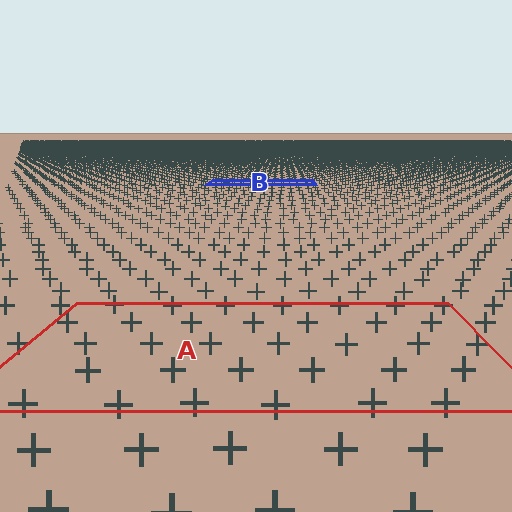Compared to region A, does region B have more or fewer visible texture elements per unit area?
Region B has more texture elements per unit area — they are packed more densely because it is farther away.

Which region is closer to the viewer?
Region A is closer. The texture elements there are larger and more spread out.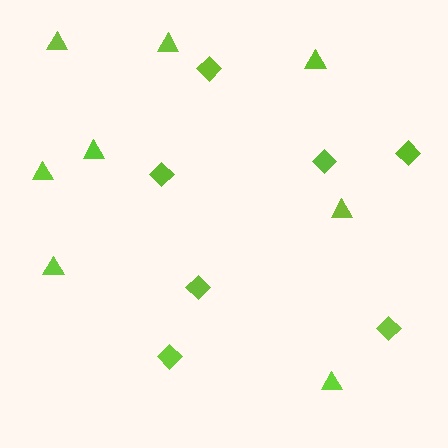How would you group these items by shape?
There are 2 groups: one group of triangles (8) and one group of diamonds (7).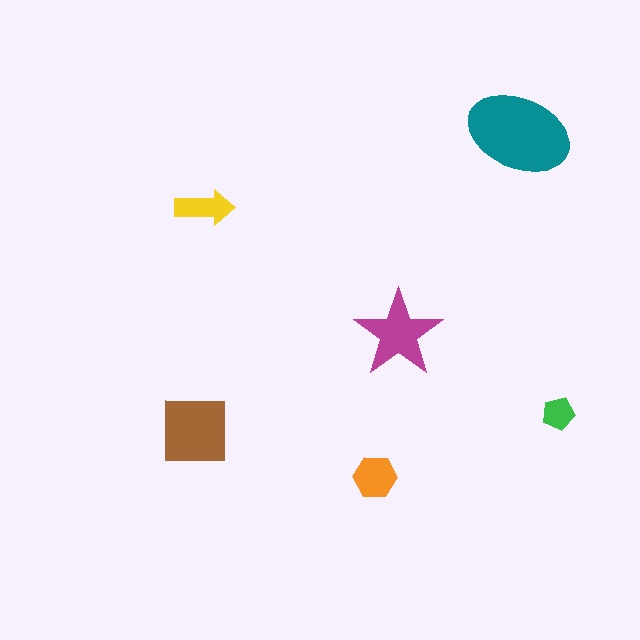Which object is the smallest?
The green pentagon.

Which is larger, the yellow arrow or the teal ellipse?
The teal ellipse.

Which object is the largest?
The teal ellipse.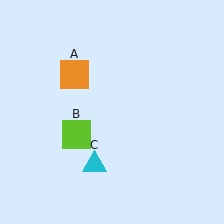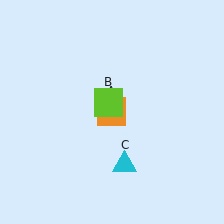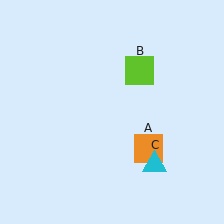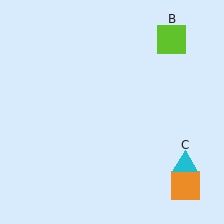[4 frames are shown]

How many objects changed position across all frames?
3 objects changed position: orange square (object A), lime square (object B), cyan triangle (object C).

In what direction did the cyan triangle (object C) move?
The cyan triangle (object C) moved right.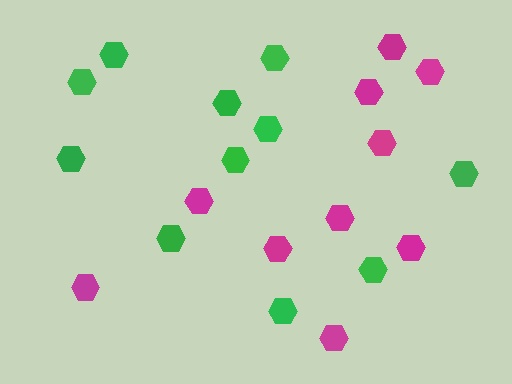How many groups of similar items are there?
There are 2 groups: one group of magenta hexagons (10) and one group of green hexagons (11).